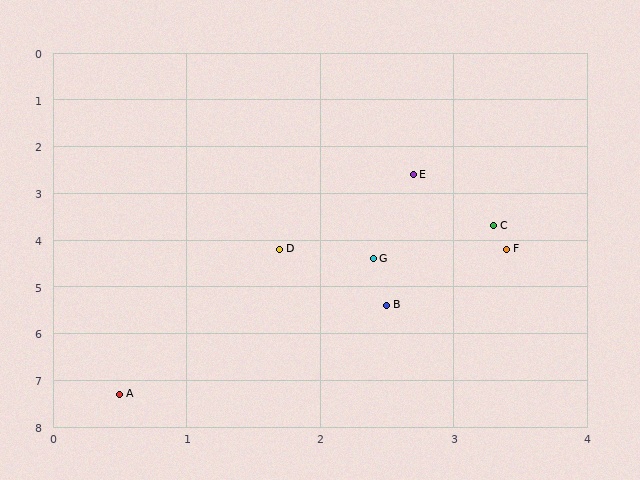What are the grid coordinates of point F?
Point F is at approximately (3.4, 4.2).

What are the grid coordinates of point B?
Point B is at approximately (2.5, 5.4).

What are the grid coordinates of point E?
Point E is at approximately (2.7, 2.6).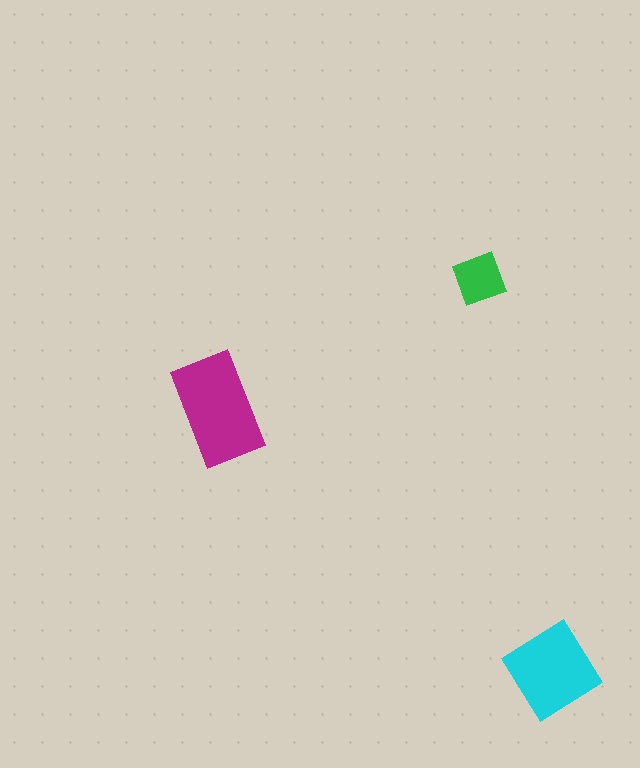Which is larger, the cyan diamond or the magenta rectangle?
The magenta rectangle.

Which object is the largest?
The magenta rectangle.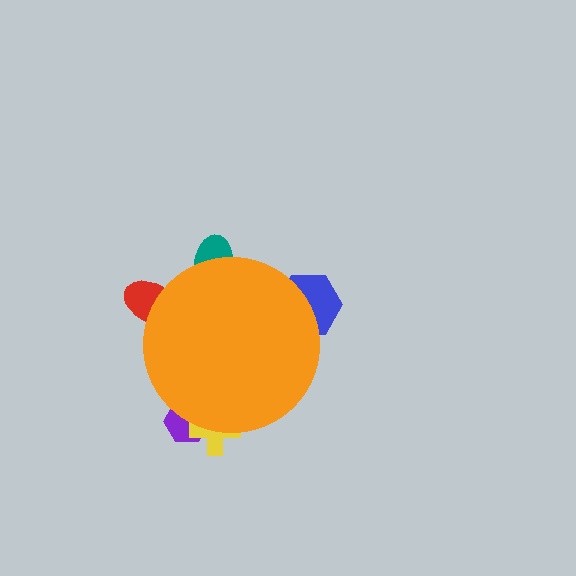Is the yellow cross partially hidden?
Yes, the yellow cross is partially hidden behind the orange circle.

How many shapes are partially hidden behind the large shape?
5 shapes are partially hidden.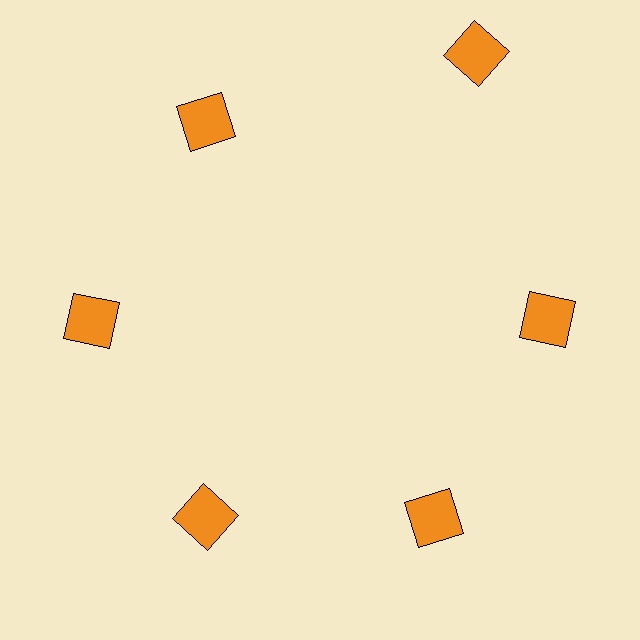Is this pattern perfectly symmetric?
No. The 6 orange squares are arranged in a ring, but one element near the 1 o'clock position is pushed outward from the center, breaking the 6-fold rotational symmetry.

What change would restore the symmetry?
The symmetry would be restored by moving it inward, back onto the ring so that all 6 squares sit at equal angles and equal distance from the center.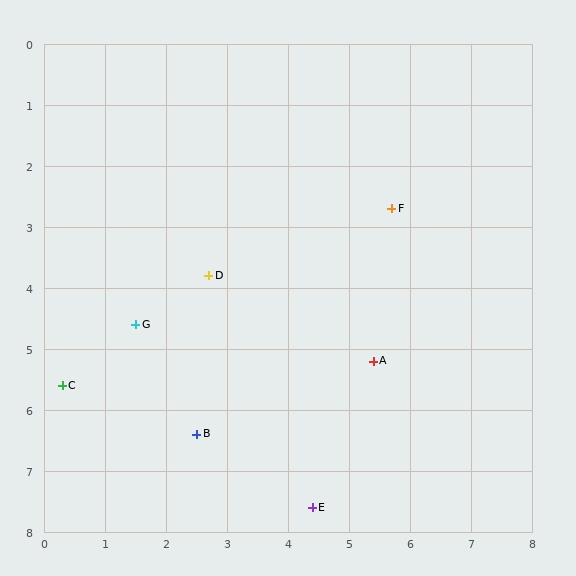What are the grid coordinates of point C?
Point C is at approximately (0.3, 5.6).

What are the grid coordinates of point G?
Point G is at approximately (1.5, 4.6).